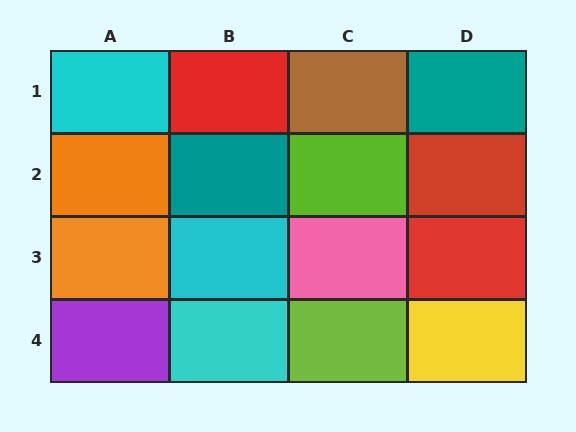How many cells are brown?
1 cell is brown.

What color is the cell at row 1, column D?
Teal.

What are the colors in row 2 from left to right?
Orange, teal, lime, red.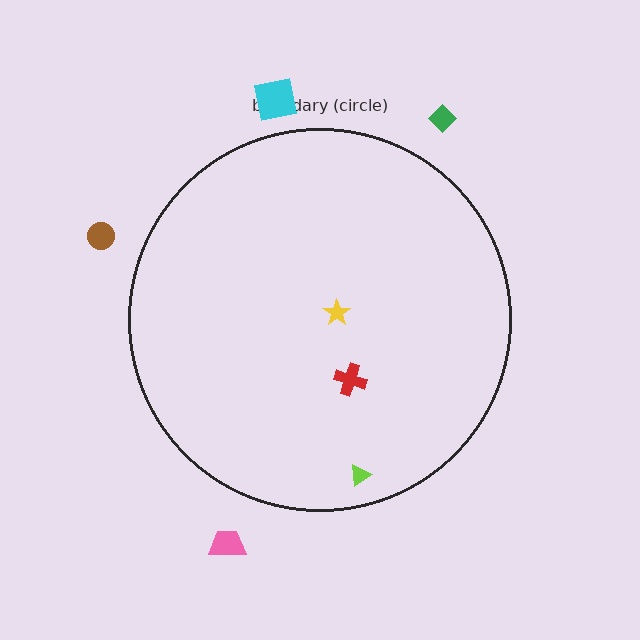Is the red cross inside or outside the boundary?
Inside.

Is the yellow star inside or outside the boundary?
Inside.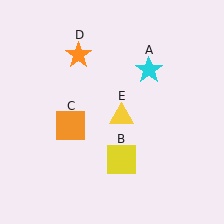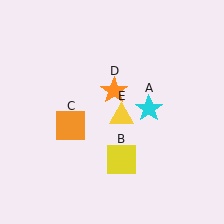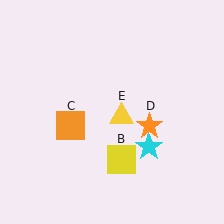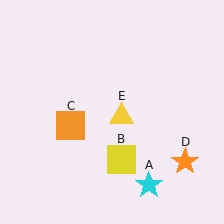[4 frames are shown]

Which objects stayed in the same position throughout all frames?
Yellow square (object B) and orange square (object C) and yellow triangle (object E) remained stationary.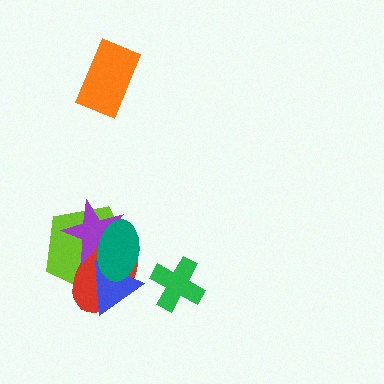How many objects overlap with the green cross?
0 objects overlap with the green cross.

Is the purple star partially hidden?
Yes, it is partially covered by another shape.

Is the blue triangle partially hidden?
Yes, it is partially covered by another shape.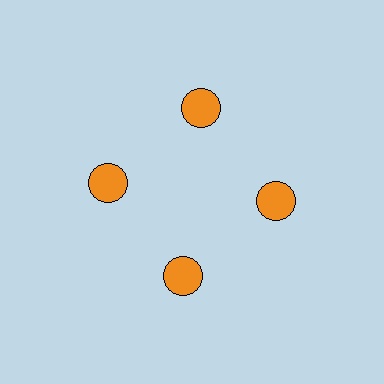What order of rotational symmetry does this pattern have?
This pattern has 4-fold rotational symmetry.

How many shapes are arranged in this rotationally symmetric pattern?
There are 4 shapes, arranged in 4 groups of 1.